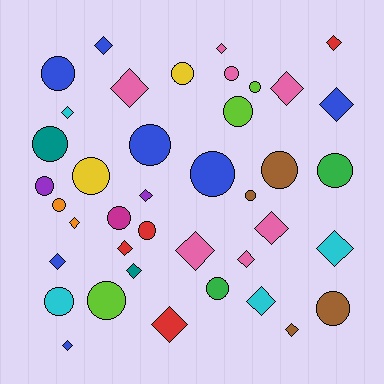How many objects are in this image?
There are 40 objects.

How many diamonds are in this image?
There are 20 diamonds.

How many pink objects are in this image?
There are 7 pink objects.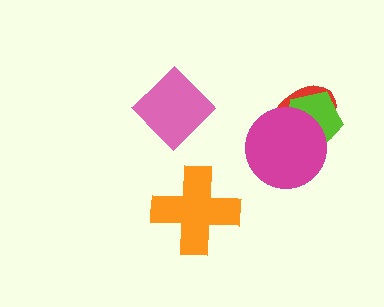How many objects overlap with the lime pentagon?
2 objects overlap with the lime pentagon.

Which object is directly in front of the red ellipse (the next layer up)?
The lime pentagon is directly in front of the red ellipse.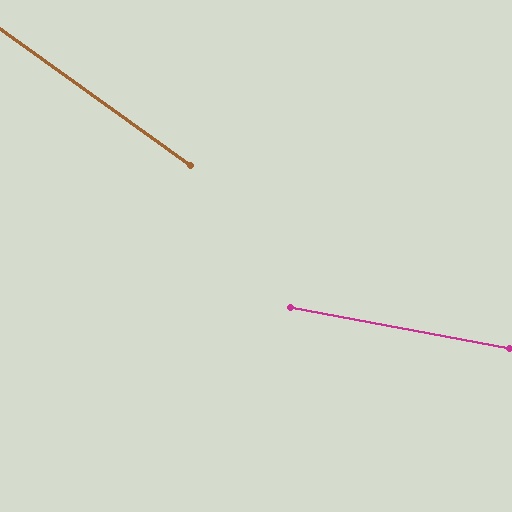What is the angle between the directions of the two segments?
Approximately 25 degrees.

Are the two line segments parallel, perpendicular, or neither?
Neither parallel nor perpendicular — they differ by about 25°.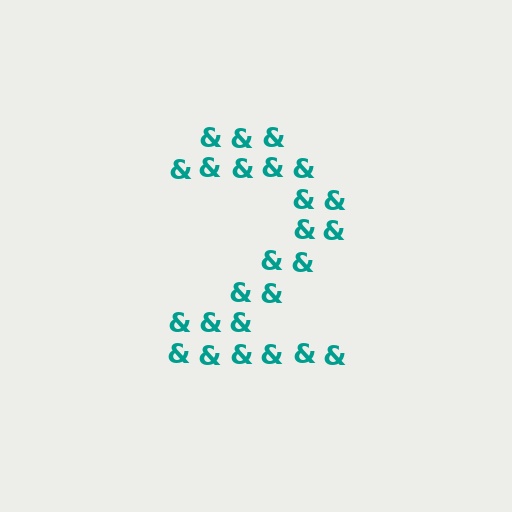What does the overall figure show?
The overall figure shows the digit 2.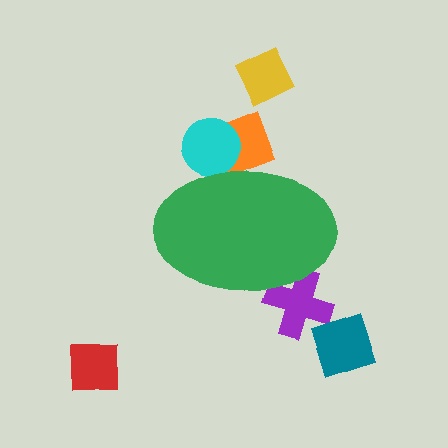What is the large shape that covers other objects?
A green ellipse.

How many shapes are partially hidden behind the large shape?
3 shapes are partially hidden.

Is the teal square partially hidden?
No, the teal square is fully visible.